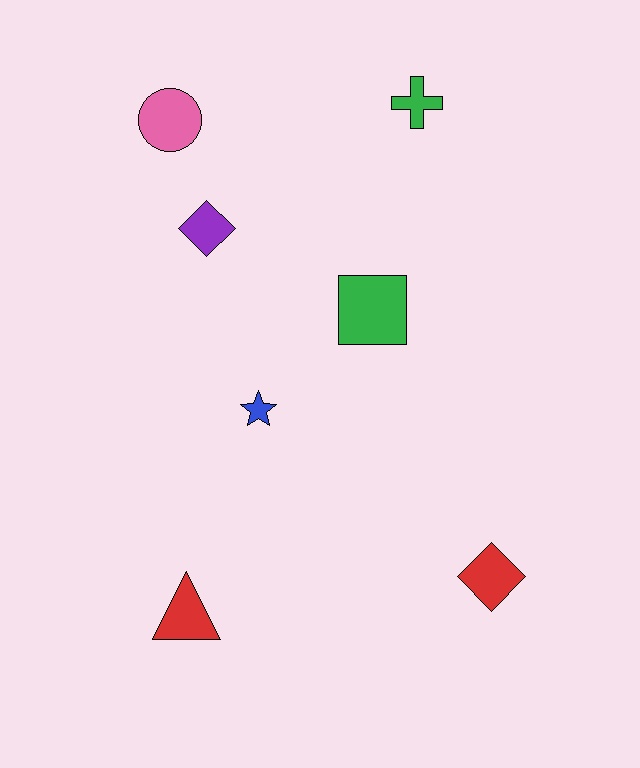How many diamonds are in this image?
There are 2 diamonds.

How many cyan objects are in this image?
There are no cyan objects.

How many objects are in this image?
There are 7 objects.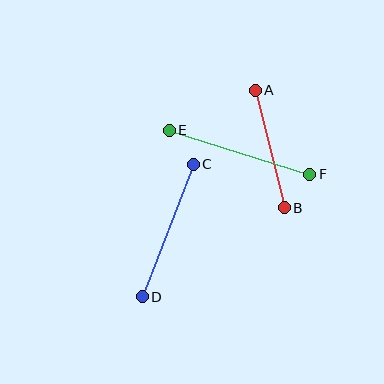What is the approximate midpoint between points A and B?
The midpoint is at approximately (270, 149) pixels.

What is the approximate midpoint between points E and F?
The midpoint is at approximately (240, 152) pixels.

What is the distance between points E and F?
The distance is approximately 148 pixels.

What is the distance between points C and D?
The distance is approximately 142 pixels.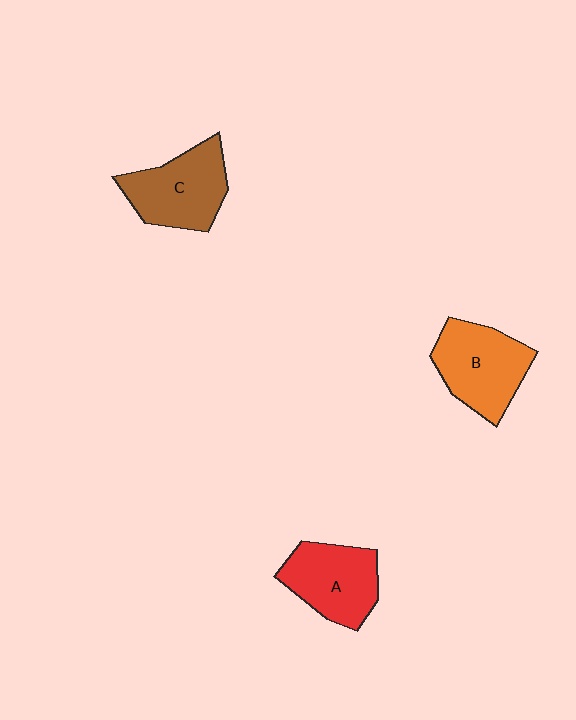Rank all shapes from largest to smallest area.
From largest to smallest: B (orange), C (brown), A (red).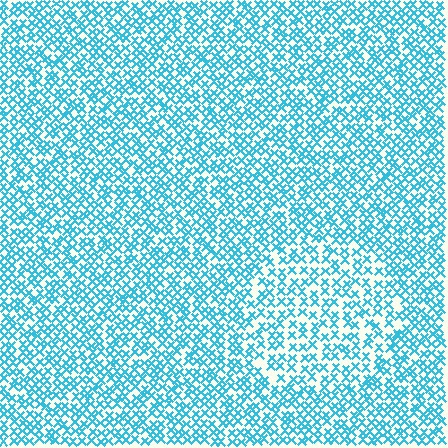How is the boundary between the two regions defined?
The boundary is defined by a change in element density (approximately 1.5x ratio). All elements are the same color, size, and shape.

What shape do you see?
I see a circle.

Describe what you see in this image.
The image contains small cyan elements arranged at two different densities. A circle-shaped region is visible where the elements are less densely packed than the surrounding area.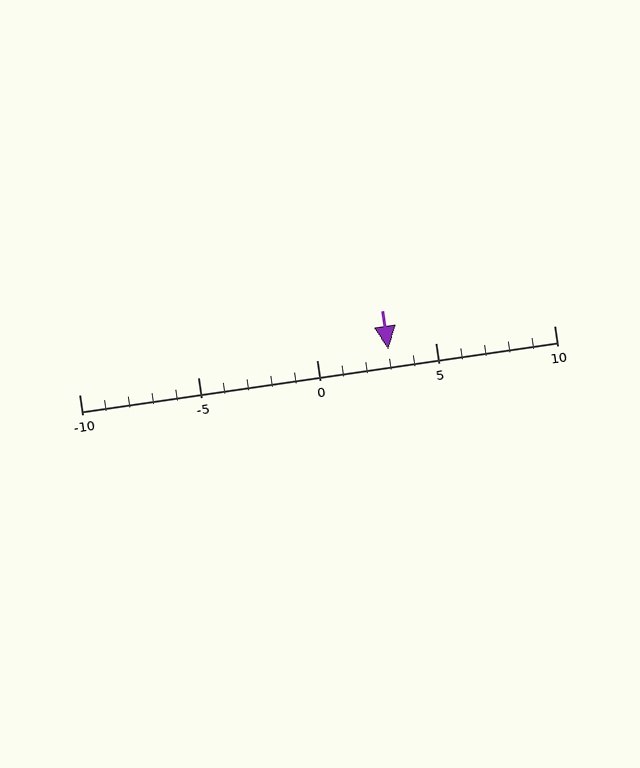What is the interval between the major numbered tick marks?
The major tick marks are spaced 5 units apart.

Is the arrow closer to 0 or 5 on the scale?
The arrow is closer to 5.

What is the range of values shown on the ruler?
The ruler shows values from -10 to 10.